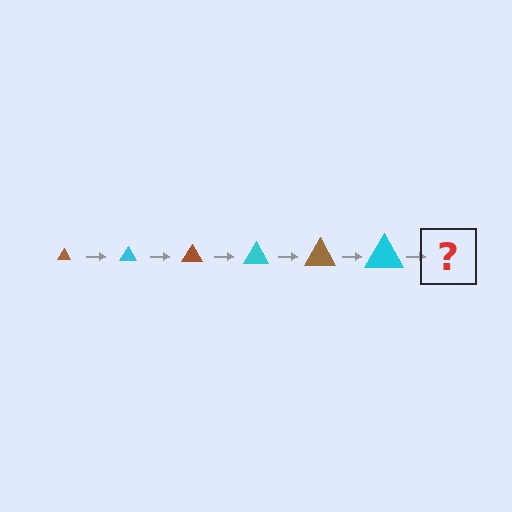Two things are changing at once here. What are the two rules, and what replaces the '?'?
The two rules are that the triangle grows larger each step and the color cycles through brown and cyan. The '?' should be a brown triangle, larger than the previous one.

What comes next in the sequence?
The next element should be a brown triangle, larger than the previous one.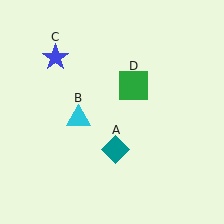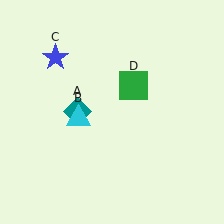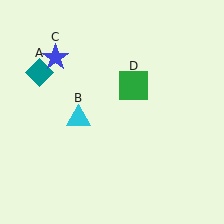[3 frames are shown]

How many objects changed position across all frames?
1 object changed position: teal diamond (object A).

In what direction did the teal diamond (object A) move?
The teal diamond (object A) moved up and to the left.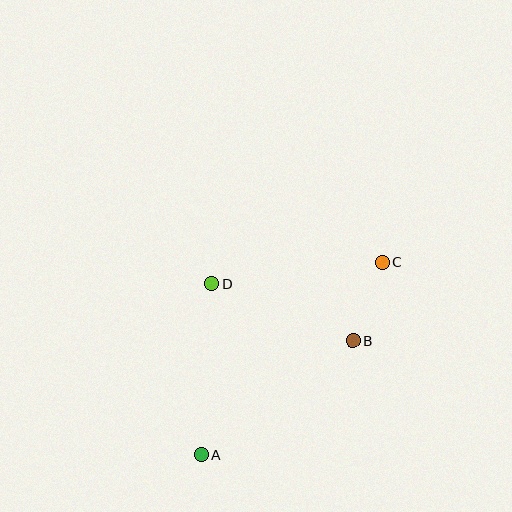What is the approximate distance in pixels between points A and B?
The distance between A and B is approximately 190 pixels.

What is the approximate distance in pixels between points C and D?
The distance between C and D is approximately 172 pixels.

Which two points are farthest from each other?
Points A and C are farthest from each other.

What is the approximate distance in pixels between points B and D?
The distance between B and D is approximately 152 pixels.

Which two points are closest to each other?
Points B and C are closest to each other.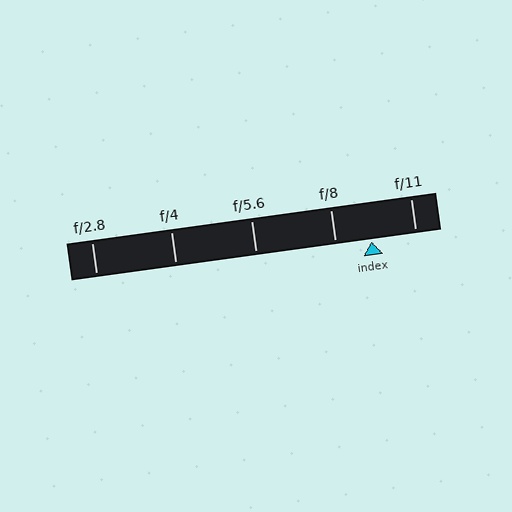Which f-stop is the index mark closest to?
The index mark is closest to f/8.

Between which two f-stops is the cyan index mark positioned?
The index mark is between f/8 and f/11.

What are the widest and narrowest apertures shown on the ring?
The widest aperture shown is f/2.8 and the narrowest is f/11.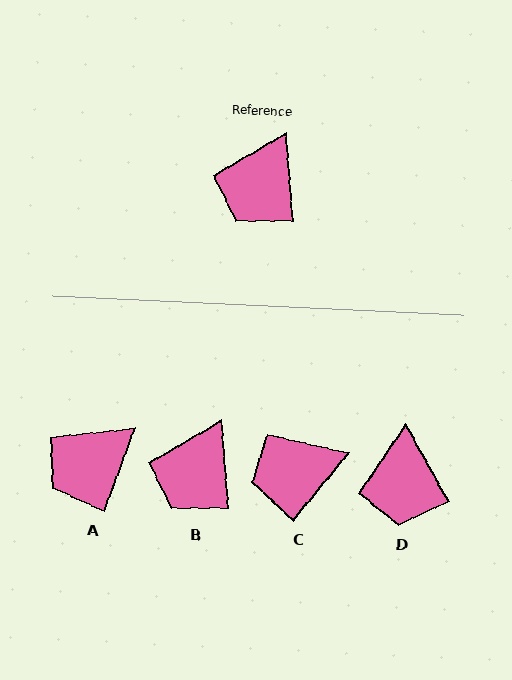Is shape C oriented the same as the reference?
No, it is off by about 44 degrees.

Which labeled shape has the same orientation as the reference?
B.